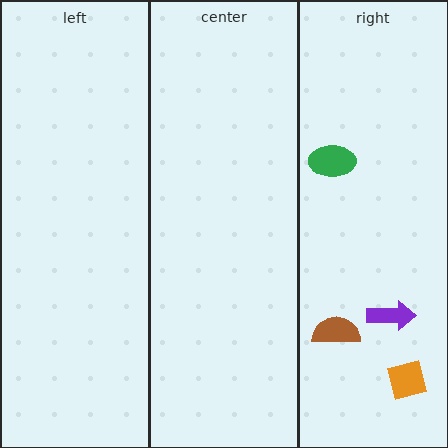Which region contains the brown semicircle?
The right region.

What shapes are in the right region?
The brown semicircle, the orange diamond, the green ellipse, the purple arrow.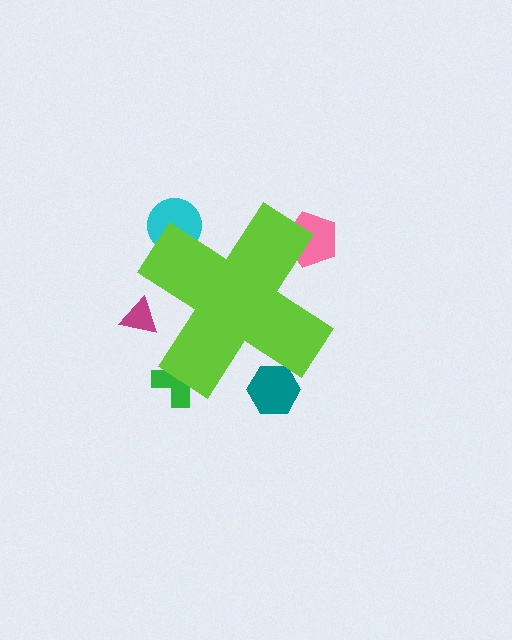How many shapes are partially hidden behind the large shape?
5 shapes are partially hidden.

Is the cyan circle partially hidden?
Yes, the cyan circle is partially hidden behind the lime cross.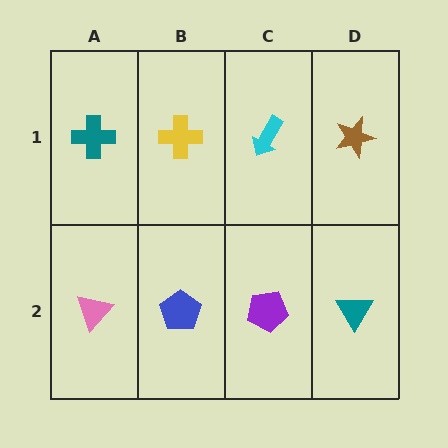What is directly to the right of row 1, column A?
A yellow cross.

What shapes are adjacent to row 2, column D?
A brown star (row 1, column D), a purple pentagon (row 2, column C).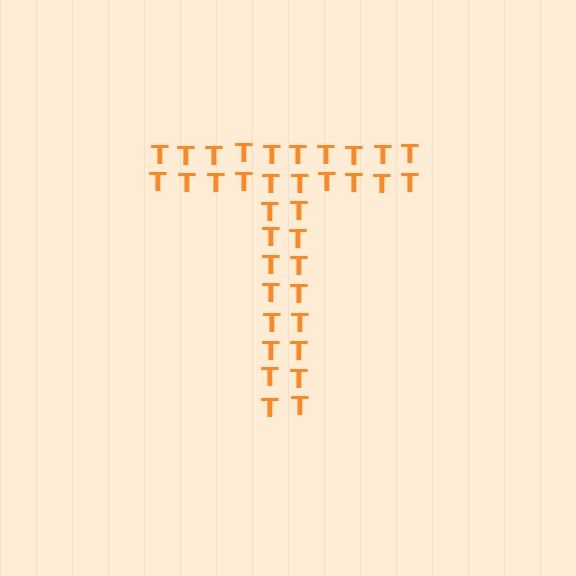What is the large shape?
The large shape is the letter T.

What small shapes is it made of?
It is made of small letter T's.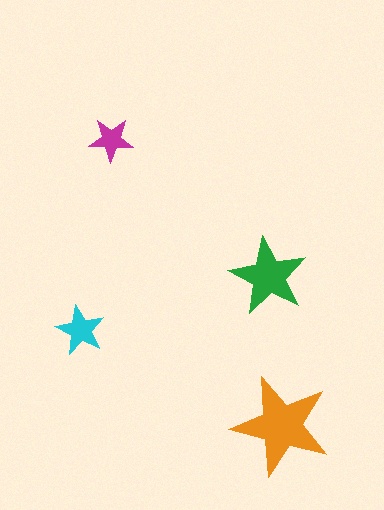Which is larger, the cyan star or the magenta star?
The cyan one.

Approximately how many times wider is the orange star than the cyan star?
About 2 times wider.